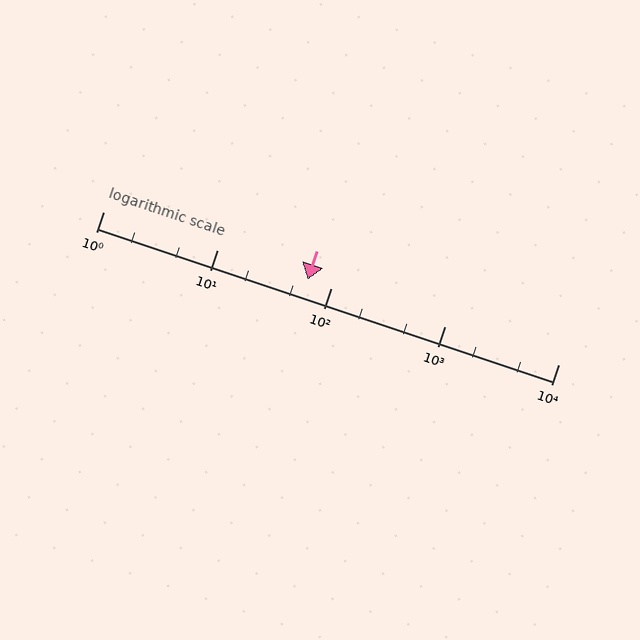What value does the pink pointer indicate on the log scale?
The pointer indicates approximately 62.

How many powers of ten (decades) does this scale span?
The scale spans 4 decades, from 1 to 10000.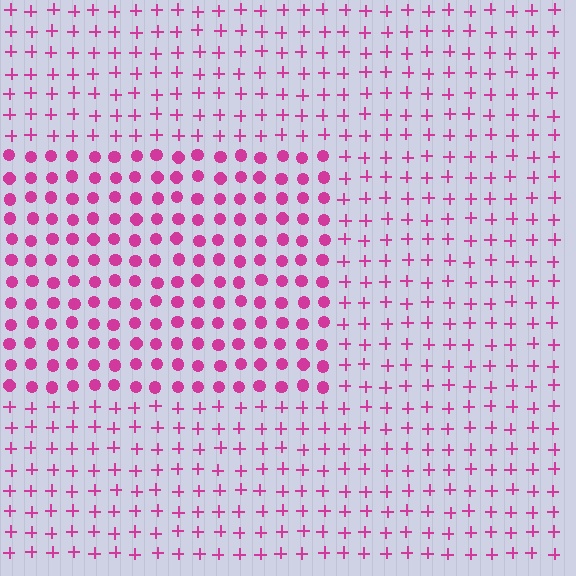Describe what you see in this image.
The image is filled with small magenta elements arranged in a uniform grid. A rectangle-shaped region contains circles, while the surrounding area contains plus signs. The boundary is defined purely by the change in element shape.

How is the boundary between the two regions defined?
The boundary is defined by a change in element shape: circles inside vs. plus signs outside. All elements share the same color and spacing.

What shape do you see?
I see a rectangle.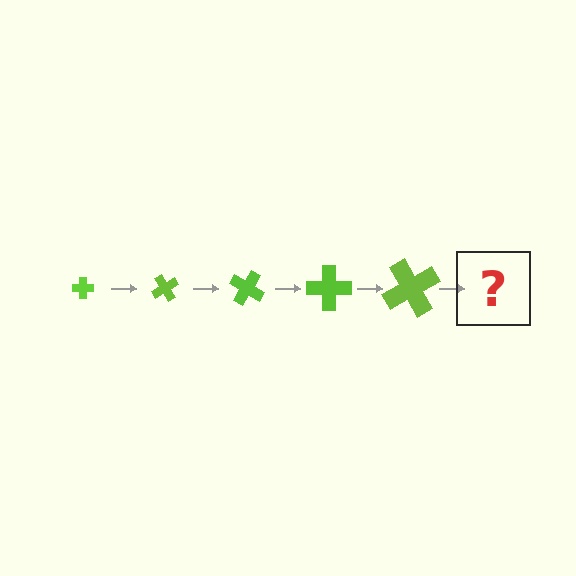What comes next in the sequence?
The next element should be a cross, larger than the previous one and rotated 300 degrees from the start.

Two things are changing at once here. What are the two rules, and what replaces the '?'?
The two rules are that the cross grows larger each step and it rotates 60 degrees each step. The '?' should be a cross, larger than the previous one and rotated 300 degrees from the start.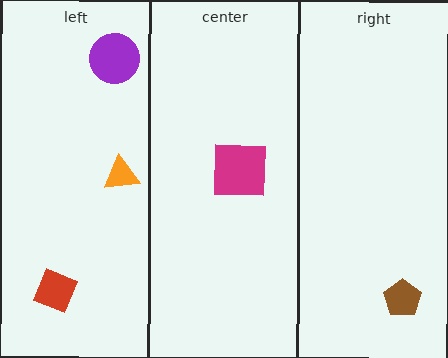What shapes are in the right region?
The brown pentagon.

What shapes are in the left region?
The purple circle, the orange triangle, the red diamond.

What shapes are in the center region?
The magenta square.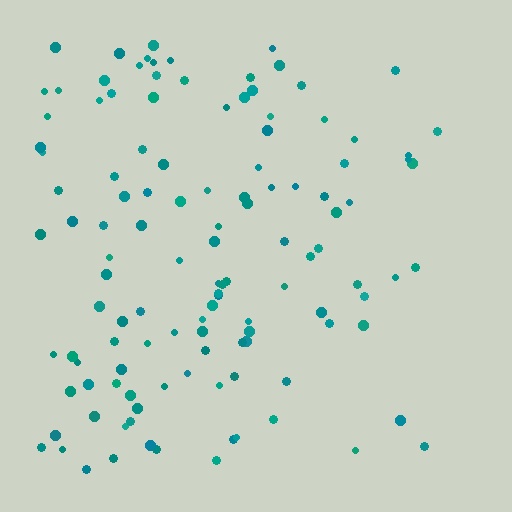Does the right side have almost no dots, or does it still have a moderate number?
Still a moderate number, just noticeably fewer than the left.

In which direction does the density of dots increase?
From right to left, with the left side densest.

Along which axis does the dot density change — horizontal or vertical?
Horizontal.